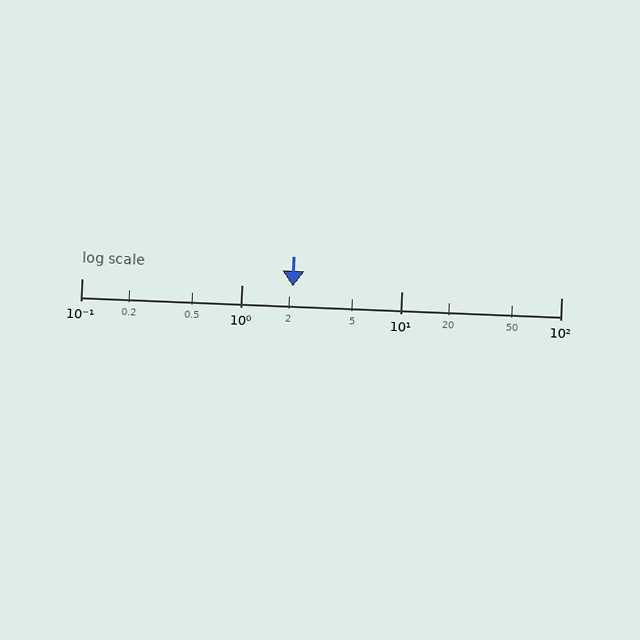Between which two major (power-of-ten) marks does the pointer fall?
The pointer is between 1 and 10.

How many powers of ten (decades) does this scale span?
The scale spans 3 decades, from 0.1 to 100.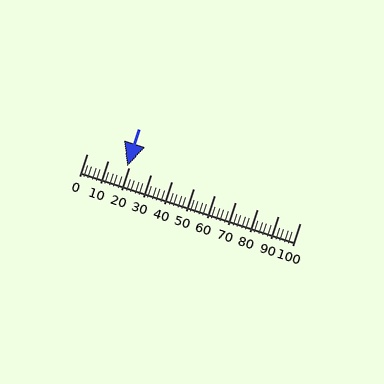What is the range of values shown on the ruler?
The ruler shows values from 0 to 100.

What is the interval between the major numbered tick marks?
The major tick marks are spaced 10 units apart.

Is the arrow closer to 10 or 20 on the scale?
The arrow is closer to 20.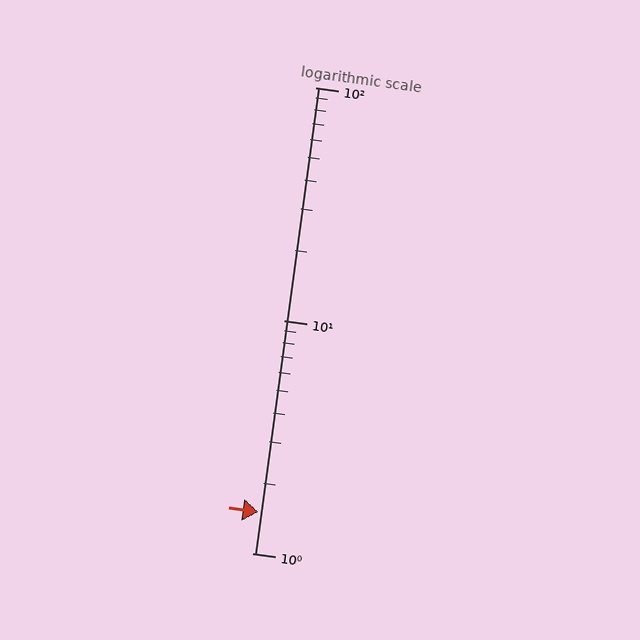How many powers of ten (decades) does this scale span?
The scale spans 2 decades, from 1 to 100.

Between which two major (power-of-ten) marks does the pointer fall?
The pointer is between 1 and 10.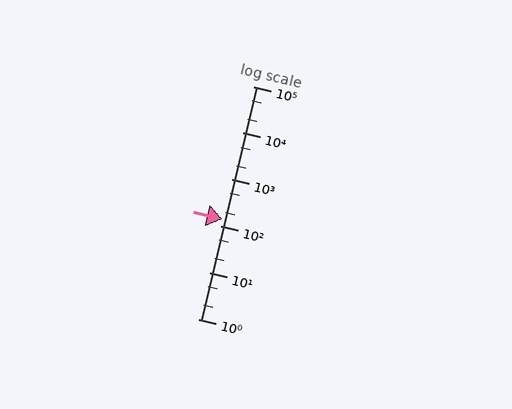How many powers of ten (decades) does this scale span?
The scale spans 5 decades, from 1 to 100000.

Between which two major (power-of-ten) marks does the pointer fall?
The pointer is between 100 and 1000.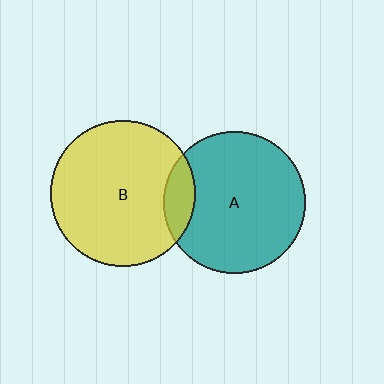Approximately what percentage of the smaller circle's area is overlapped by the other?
Approximately 15%.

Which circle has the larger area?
Circle B (yellow).